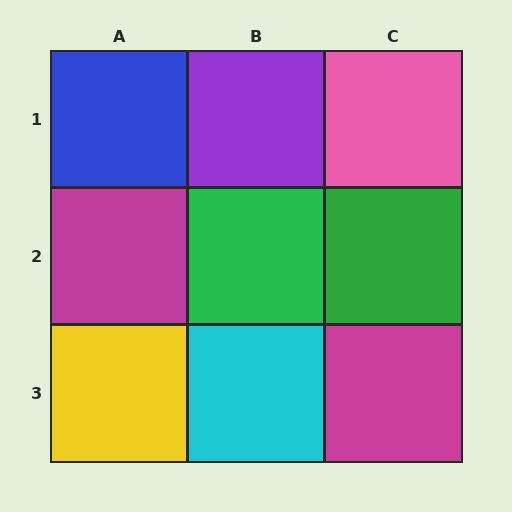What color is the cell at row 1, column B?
Purple.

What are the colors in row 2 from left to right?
Magenta, green, green.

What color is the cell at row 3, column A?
Yellow.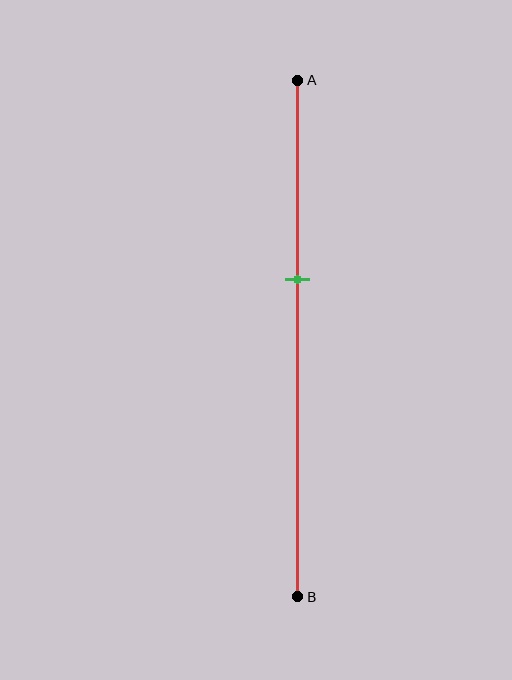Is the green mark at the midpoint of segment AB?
No, the mark is at about 40% from A, not at the 50% midpoint.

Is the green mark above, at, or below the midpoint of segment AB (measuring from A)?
The green mark is above the midpoint of segment AB.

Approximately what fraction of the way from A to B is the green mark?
The green mark is approximately 40% of the way from A to B.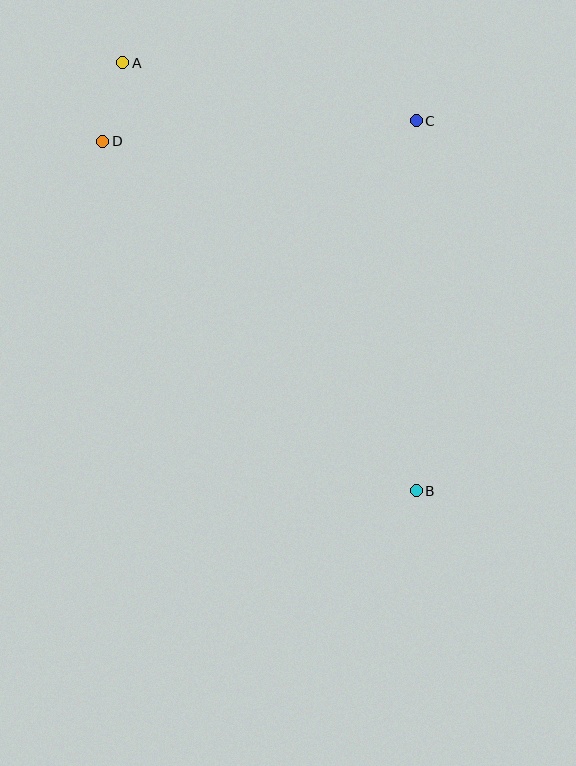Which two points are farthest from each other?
Points A and B are farthest from each other.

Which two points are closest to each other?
Points A and D are closest to each other.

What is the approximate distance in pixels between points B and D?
The distance between B and D is approximately 469 pixels.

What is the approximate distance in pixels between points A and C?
The distance between A and C is approximately 299 pixels.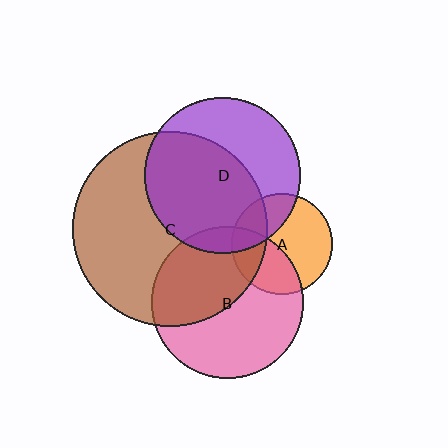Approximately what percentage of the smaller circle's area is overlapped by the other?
Approximately 40%.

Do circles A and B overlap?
Yes.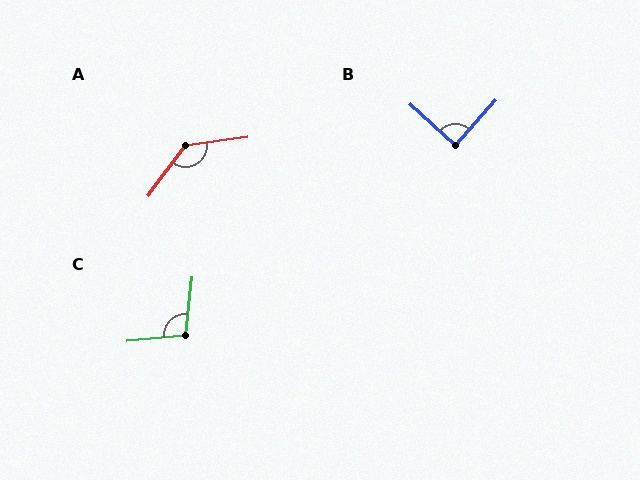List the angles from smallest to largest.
B (90°), C (102°), A (134°).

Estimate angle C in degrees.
Approximately 102 degrees.